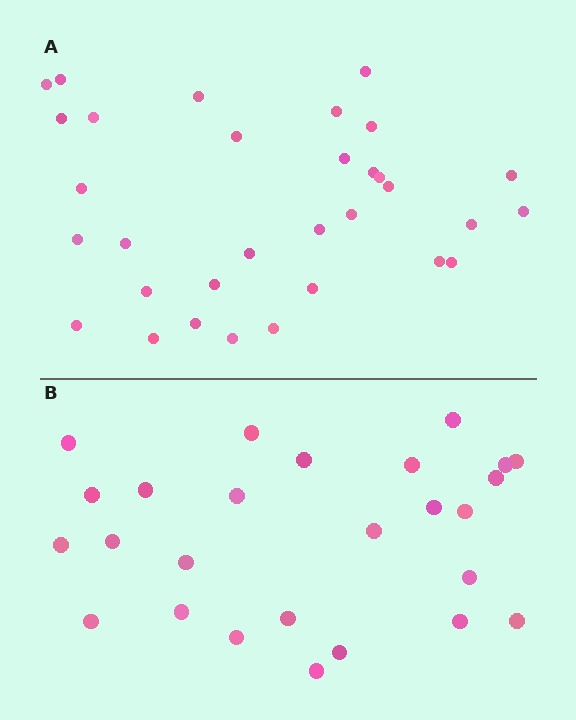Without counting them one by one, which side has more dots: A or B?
Region A (the top region) has more dots.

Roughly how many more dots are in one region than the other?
Region A has about 6 more dots than region B.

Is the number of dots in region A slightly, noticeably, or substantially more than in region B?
Region A has only slightly more — the two regions are fairly close. The ratio is roughly 1.2 to 1.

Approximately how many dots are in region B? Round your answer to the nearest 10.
About 30 dots. (The exact count is 26, which rounds to 30.)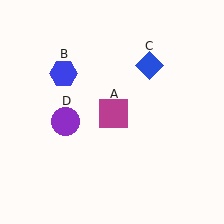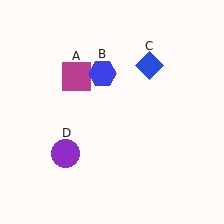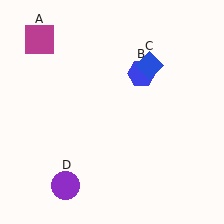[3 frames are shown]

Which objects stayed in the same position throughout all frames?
Blue diamond (object C) remained stationary.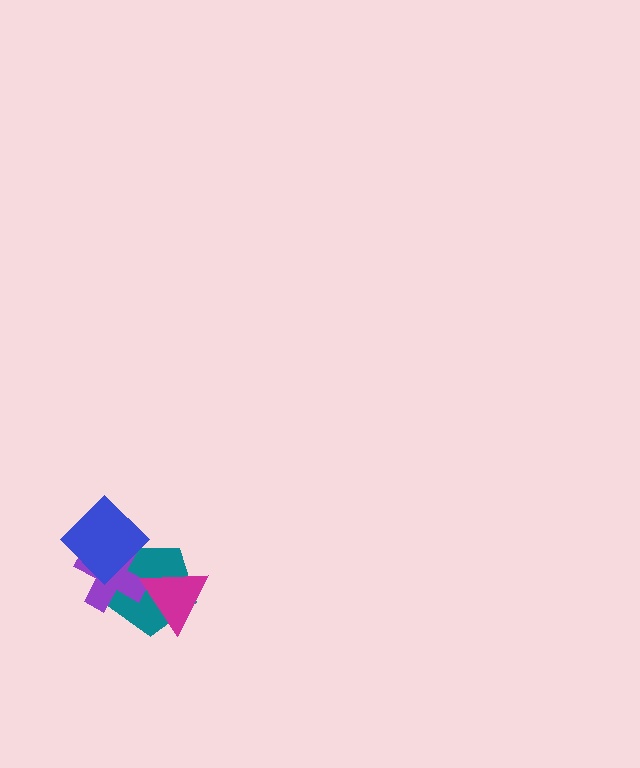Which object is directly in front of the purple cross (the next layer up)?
The magenta triangle is directly in front of the purple cross.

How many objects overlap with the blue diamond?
2 objects overlap with the blue diamond.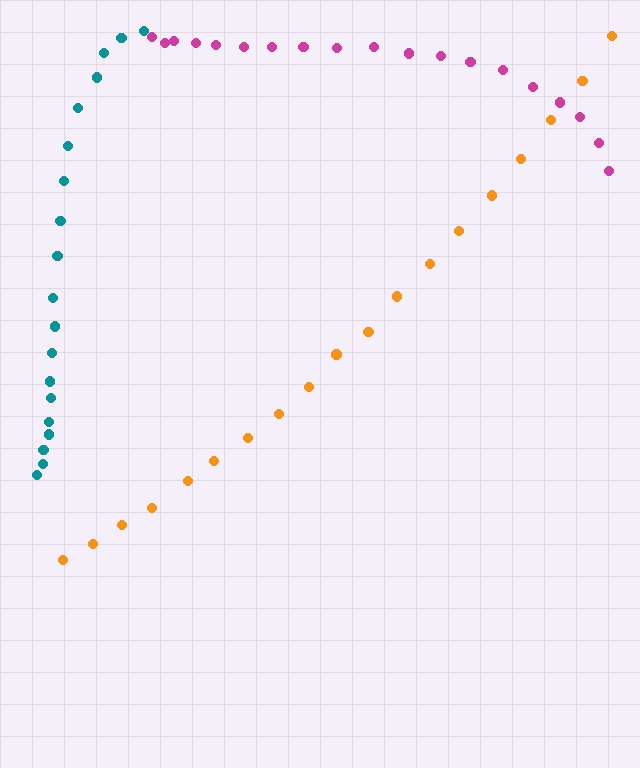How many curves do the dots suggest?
There are 3 distinct paths.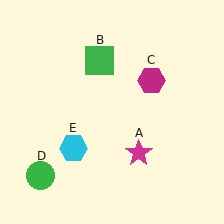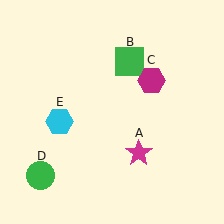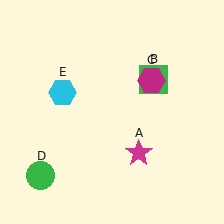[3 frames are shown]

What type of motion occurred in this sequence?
The green square (object B), cyan hexagon (object E) rotated clockwise around the center of the scene.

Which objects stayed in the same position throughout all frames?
Magenta star (object A) and magenta hexagon (object C) and green circle (object D) remained stationary.